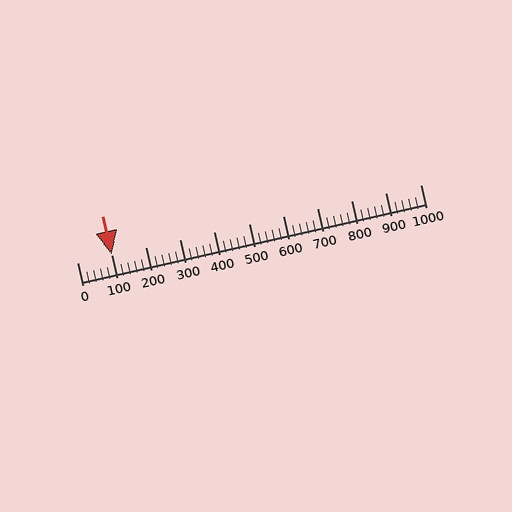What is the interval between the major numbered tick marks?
The major tick marks are spaced 100 units apart.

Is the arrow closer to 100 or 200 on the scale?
The arrow is closer to 100.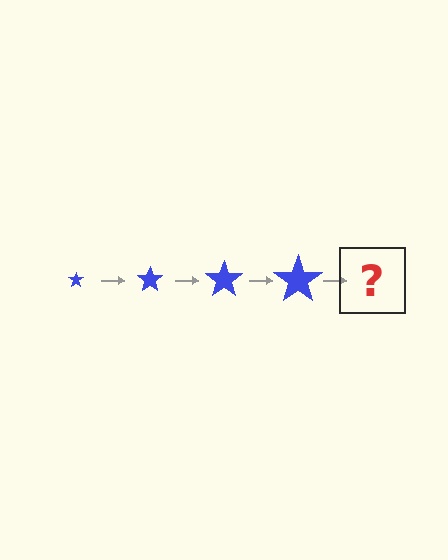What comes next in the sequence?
The next element should be a blue star, larger than the previous one.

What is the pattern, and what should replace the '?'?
The pattern is that the star gets progressively larger each step. The '?' should be a blue star, larger than the previous one.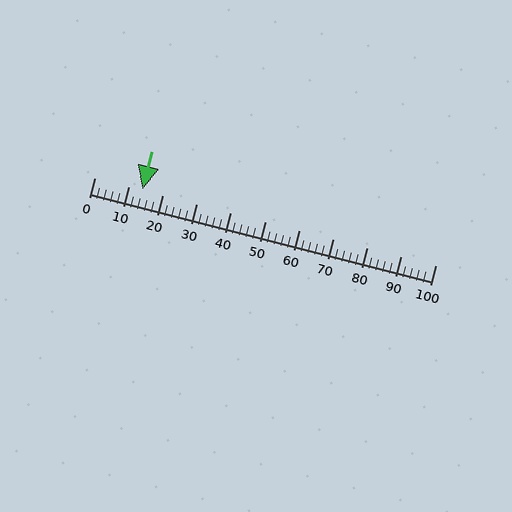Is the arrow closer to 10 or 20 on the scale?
The arrow is closer to 10.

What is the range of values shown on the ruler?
The ruler shows values from 0 to 100.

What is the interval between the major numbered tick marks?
The major tick marks are spaced 10 units apart.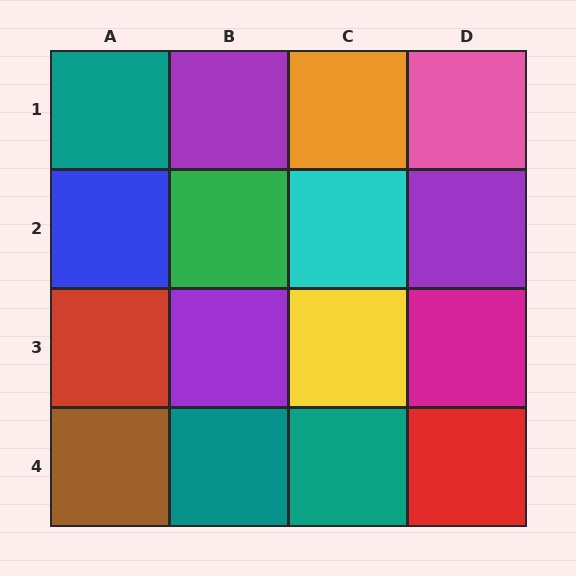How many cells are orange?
1 cell is orange.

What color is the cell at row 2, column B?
Green.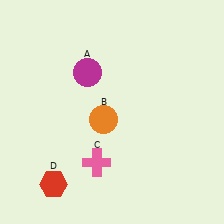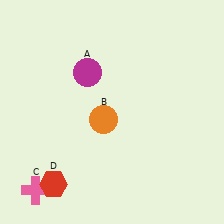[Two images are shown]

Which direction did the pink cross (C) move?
The pink cross (C) moved left.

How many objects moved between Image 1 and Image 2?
1 object moved between the two images.